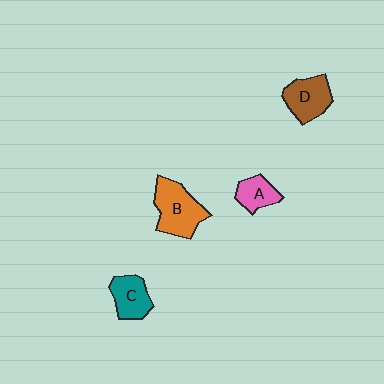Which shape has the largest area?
Shape B (orange).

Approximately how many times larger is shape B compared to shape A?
Approximately 1.9 times.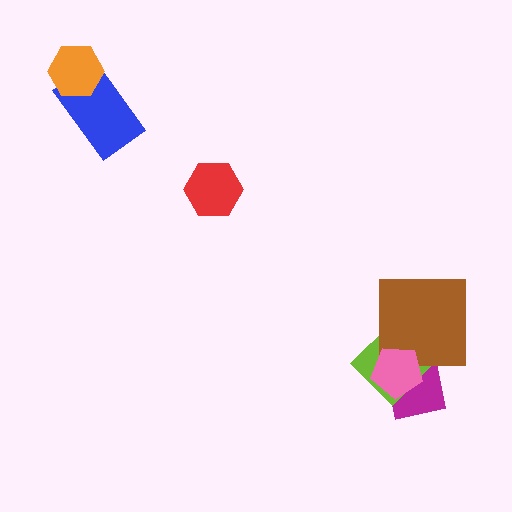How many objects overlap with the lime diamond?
3 objects overlap with the lime diamond.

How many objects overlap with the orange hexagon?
1 object overlaps with the orange hexagon.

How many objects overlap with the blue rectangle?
1 object overlaps with the blue rectangle.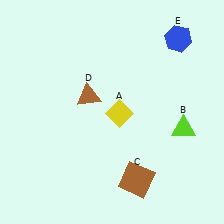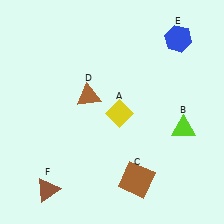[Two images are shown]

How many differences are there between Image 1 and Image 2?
There is 1 difference between the two images.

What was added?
A brown triangle (F) was added in Image 2.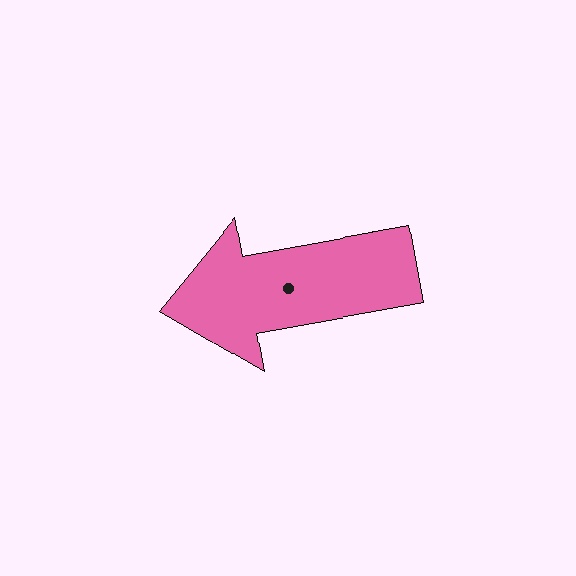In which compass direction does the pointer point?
West.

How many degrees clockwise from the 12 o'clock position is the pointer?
Approximately 260 degrees.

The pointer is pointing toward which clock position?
Roughly 9 o'clock.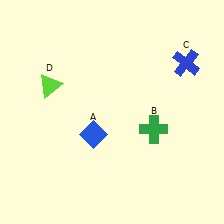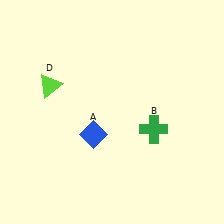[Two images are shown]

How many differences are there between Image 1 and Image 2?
There is 1 difference between the two images.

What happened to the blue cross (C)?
The blue cross (C) was removed in Image 2. It was in the top-right area of Image 1.